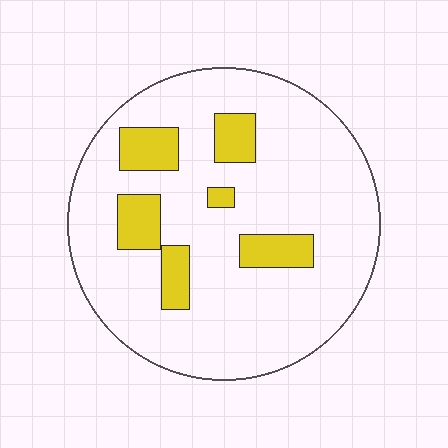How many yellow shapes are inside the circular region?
6.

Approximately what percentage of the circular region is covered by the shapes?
Approximately 15%.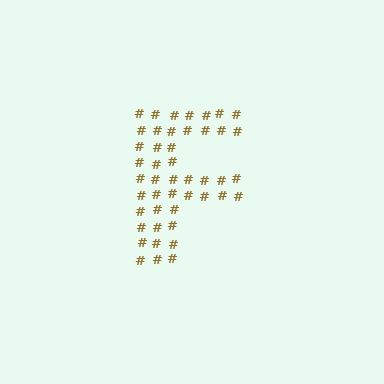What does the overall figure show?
The overall figure shows the letter F.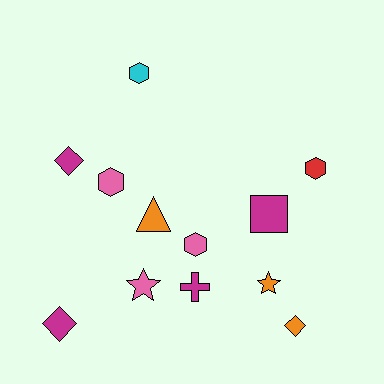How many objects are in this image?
There are 12 objects.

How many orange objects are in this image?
There are 3 orange objects.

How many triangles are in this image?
There is 1 triangle.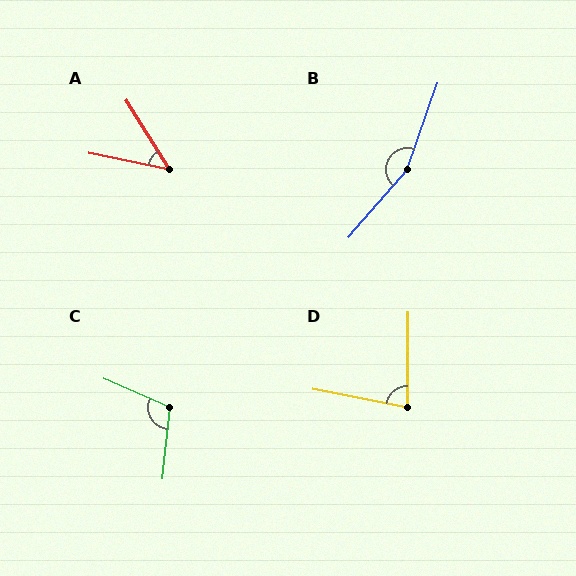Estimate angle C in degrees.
Approximately 108 degrees.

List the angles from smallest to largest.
A (46°), D (80°), C (108°), B (158°).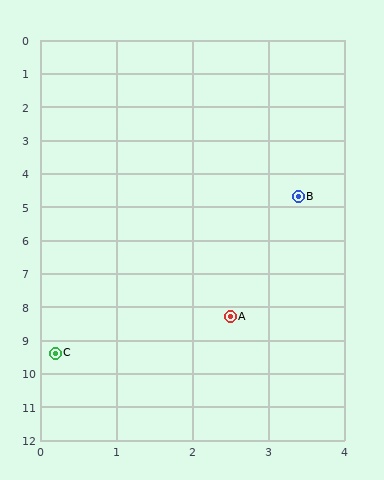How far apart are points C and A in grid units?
Points C and A are about 2.5 grid units apart.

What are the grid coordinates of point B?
Point B is at approximately (3.4, 4.7).